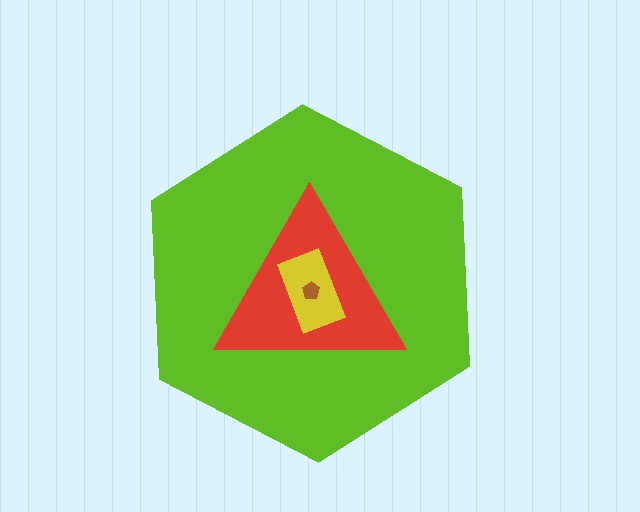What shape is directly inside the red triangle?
The yellow rectangle.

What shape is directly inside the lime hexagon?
The red triangle.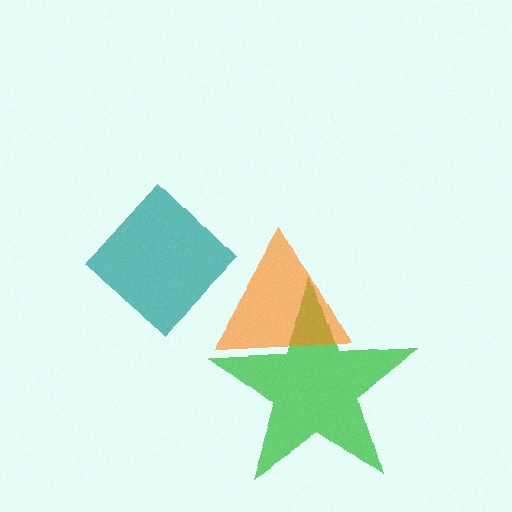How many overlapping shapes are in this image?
There are 3 overlapping shapes in the image.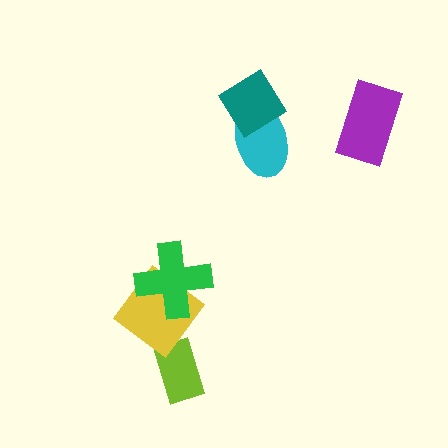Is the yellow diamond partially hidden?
Yes, it is partially covered by another shape.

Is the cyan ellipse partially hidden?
Yes, it is partially covered by another shape.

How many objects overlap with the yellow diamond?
2 objects overlap with the yellow diamond.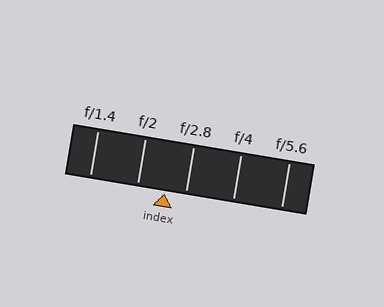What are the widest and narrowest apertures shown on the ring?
The widest aperture shown is f/1.4 and the narrowest is f/5.6.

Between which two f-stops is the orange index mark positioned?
The index mark is between f/2 and f/2.8.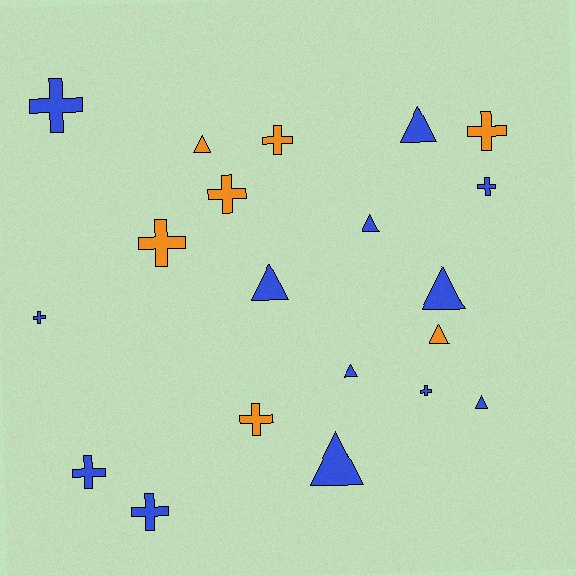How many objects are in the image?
There are 20 objects.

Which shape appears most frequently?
Cross, with 11 objects.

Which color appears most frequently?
Blue, with 13 objects.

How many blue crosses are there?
There are 6 blue crosses.